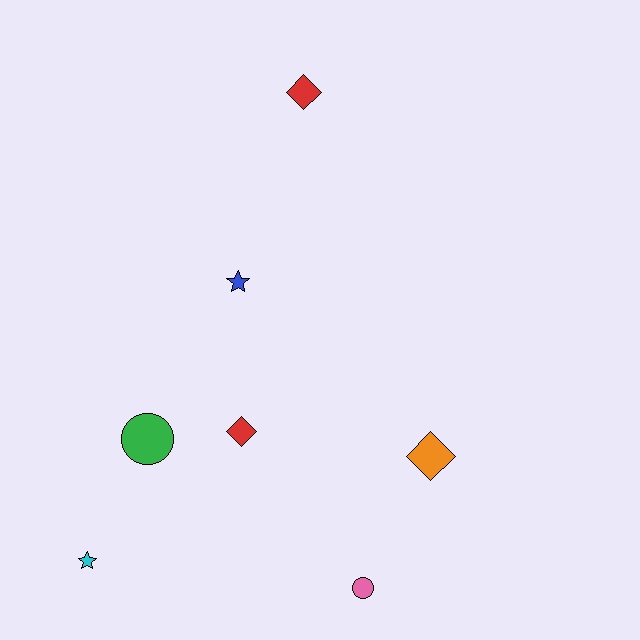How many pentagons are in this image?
There are no pentagons.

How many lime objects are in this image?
There are no lime objects.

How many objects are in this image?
There are 7 objects.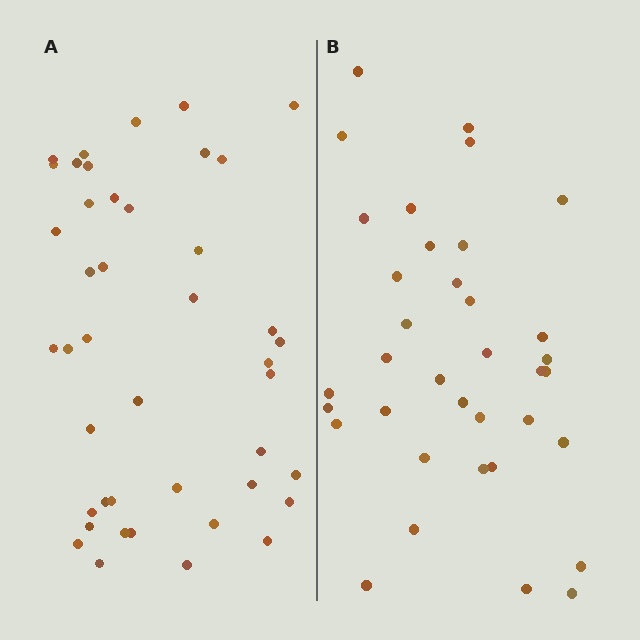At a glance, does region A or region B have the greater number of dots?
Region A (the left region) has more dots.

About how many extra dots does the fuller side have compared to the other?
Region A has roughly 8 or so more dots than region B.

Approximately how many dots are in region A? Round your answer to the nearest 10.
About 40 dots. (The exact count is 43, which rounds to 40.)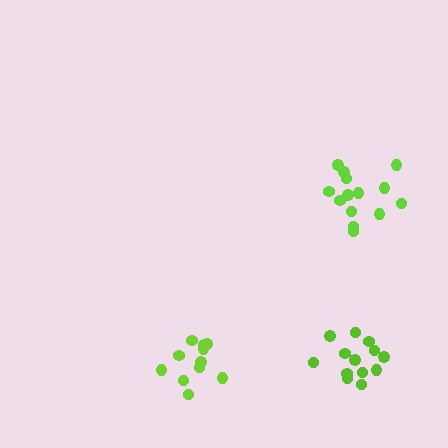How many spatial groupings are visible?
There are 3 spatial groupings.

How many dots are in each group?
Group 1: 14 dots, Group 2: 11 dots, Group 3: 13 dots (38 total).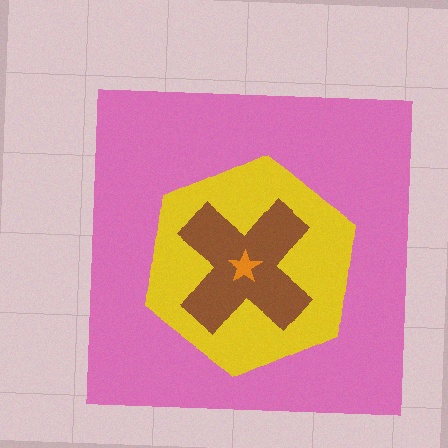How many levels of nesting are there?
4.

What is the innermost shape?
The orange star.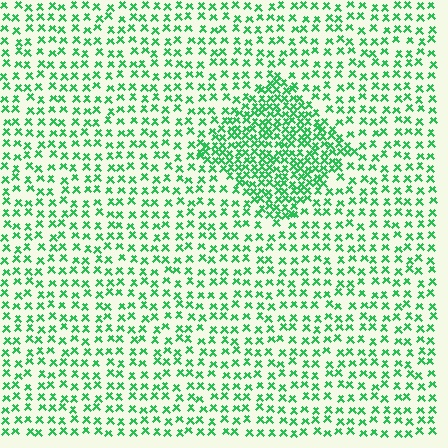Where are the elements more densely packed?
The elements are more densely packed inside the diamond boundary.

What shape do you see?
I see a diamond.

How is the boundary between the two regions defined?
The boundary is defined by a change in element density (approximately 2.2x ratio). All elements are the same color, size, and shape.